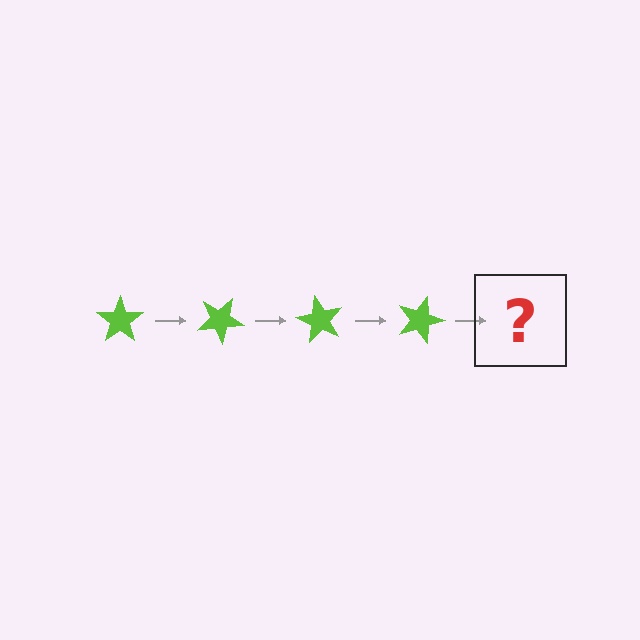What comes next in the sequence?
The next element should be a lime star rotated 120 degrees.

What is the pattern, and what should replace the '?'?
The pattern is that the star rotates 30 degrees each step. The '?' should be a lime star rotated 120 degrees.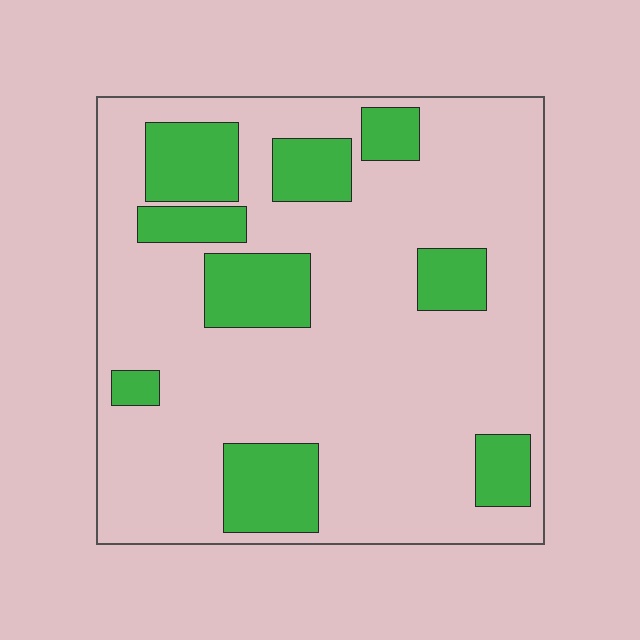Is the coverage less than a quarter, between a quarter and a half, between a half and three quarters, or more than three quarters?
Less than a quarter.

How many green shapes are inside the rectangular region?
9.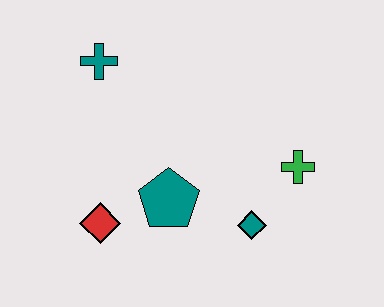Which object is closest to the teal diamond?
The green cross is closest to the teal diamond.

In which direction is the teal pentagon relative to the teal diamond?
The teal pentagon is to the left of the teal diamond.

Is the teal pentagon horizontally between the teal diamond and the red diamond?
Yes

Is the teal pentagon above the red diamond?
Yes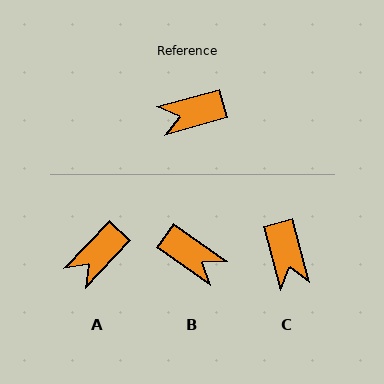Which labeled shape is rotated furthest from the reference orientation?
B, about 129 degrees away.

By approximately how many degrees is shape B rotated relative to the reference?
Approximately 129 degrees counter-clockwise.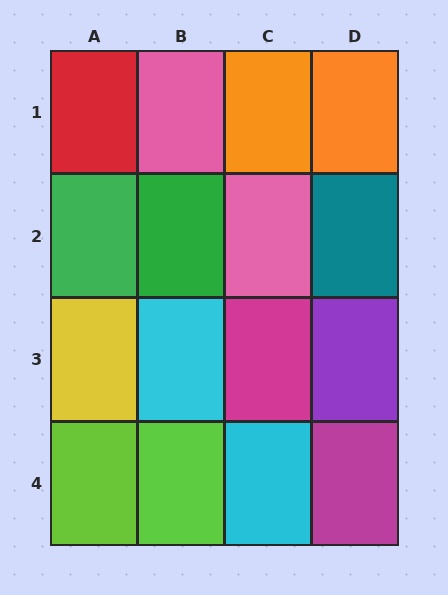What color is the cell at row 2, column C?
Pink.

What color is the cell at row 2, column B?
Green.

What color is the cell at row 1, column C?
Orange.